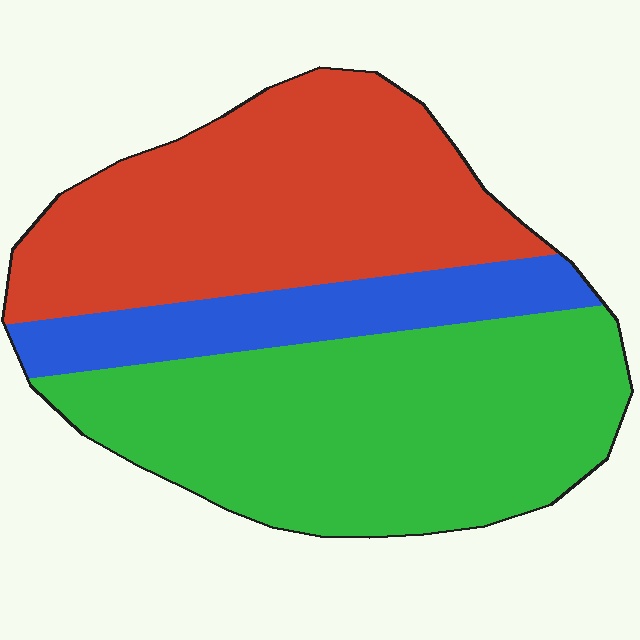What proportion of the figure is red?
Red takes up between a third and a half of the figure.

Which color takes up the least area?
Blue, at roughly 15%.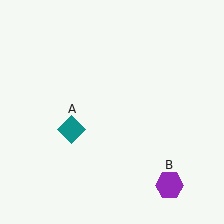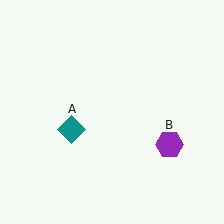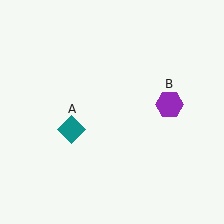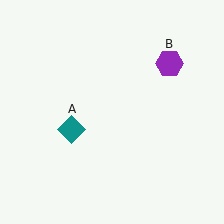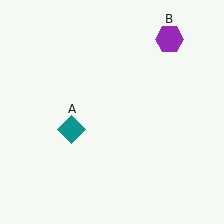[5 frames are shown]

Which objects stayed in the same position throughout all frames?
Teal diamond (object A) remained stationary.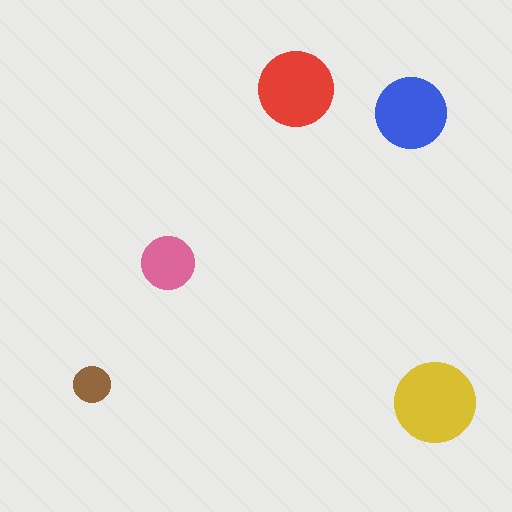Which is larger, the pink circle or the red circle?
The red one.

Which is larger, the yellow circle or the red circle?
The yellow one.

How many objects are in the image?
There are 5 objects in the image.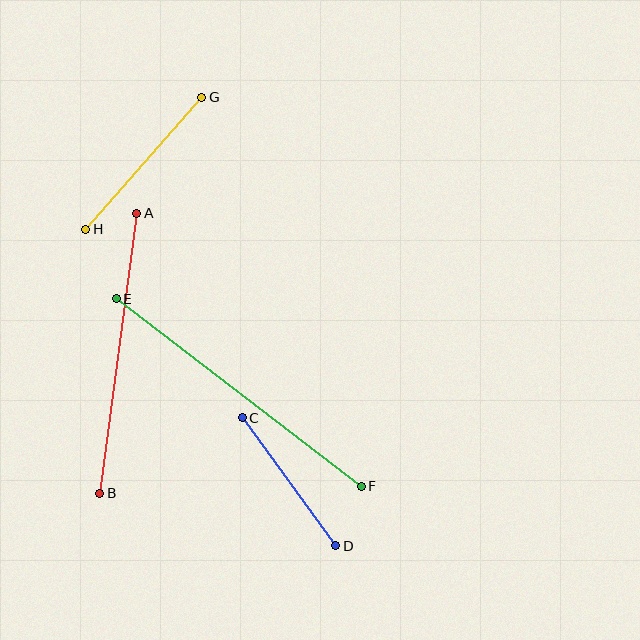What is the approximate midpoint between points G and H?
The midpoint is at approximately (144, 163) pixels.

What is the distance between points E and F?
The distance is approximately 309 pixels.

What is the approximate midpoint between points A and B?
The midpoint is at approximately (118, 353) pixels.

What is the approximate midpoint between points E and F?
The midpoint is at approximately (239, 392) pixels.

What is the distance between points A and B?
The distance is approximately 282 pixels.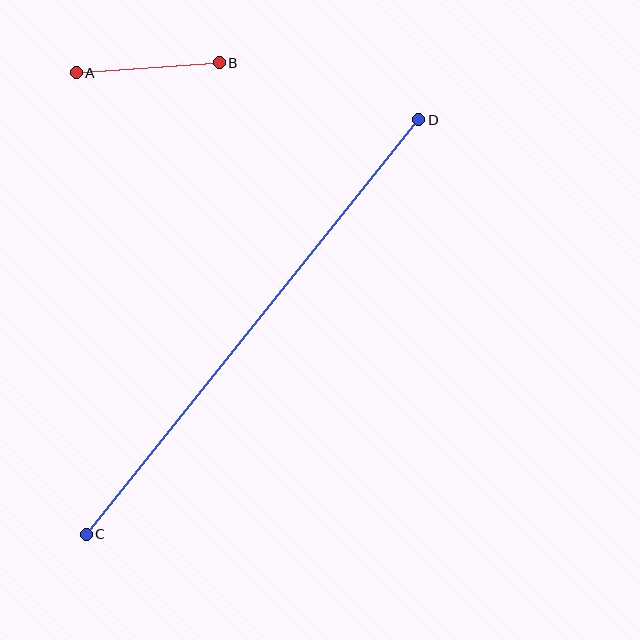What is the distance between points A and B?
The distance is approximately 143 pixels.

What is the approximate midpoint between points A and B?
The midpoint is at approximately (148, 68) pixels.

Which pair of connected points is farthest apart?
Points C and D are farthest apart.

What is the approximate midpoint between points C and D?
The midpoint is at approximately (252, 327) pixels.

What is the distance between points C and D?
The distance is approximately 532 pixels.